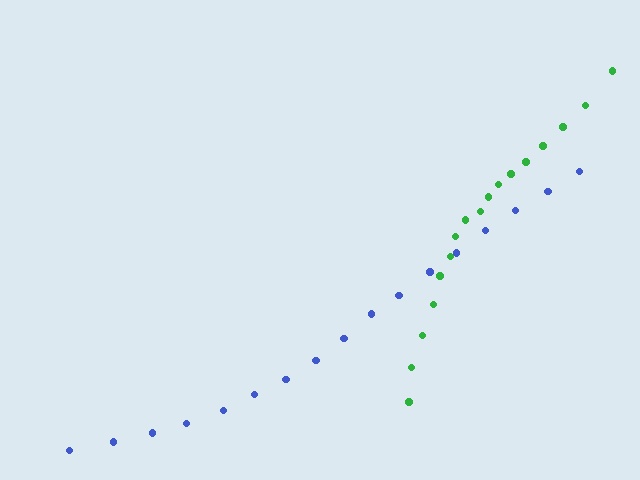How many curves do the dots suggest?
There are 2 distinct paths.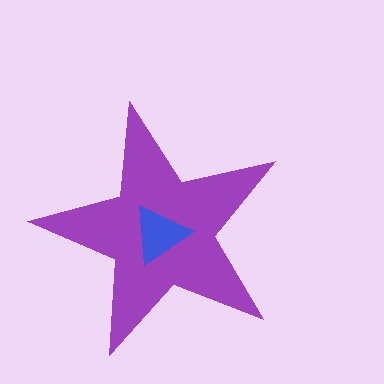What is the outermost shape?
The purple star.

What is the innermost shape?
The blue triangle.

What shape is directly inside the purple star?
The blue triangle.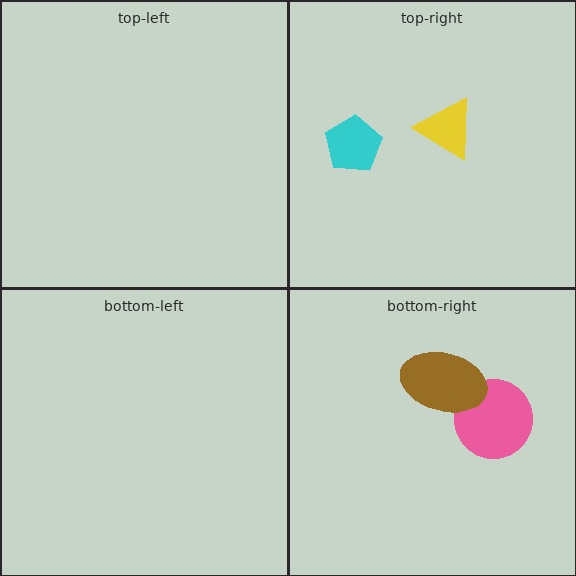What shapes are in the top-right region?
The yellow triangle, the cyan pentagon.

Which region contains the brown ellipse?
The bottom-right region.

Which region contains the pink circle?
The bottom-right region.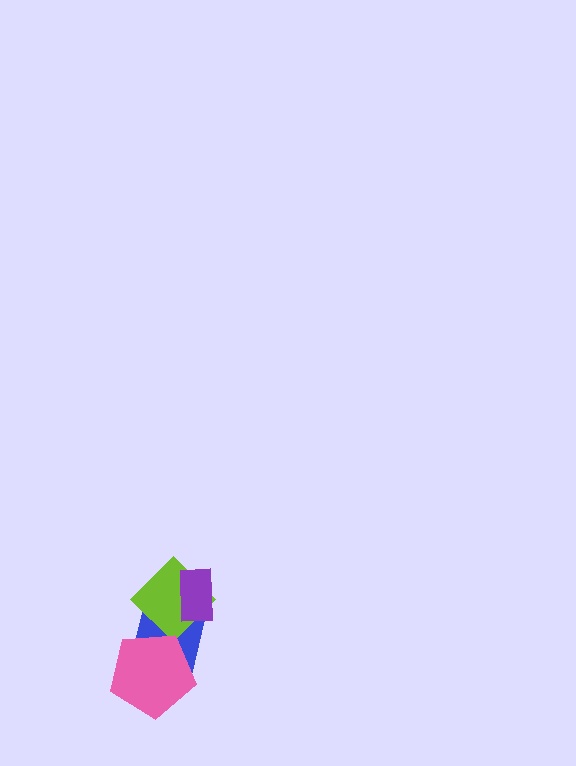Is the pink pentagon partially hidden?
No, no other shape covers it.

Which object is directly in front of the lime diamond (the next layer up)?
The purple rectangle is directly in front of the lime diamond.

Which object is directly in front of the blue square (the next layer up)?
The lime diamond is directly in front of the blue square.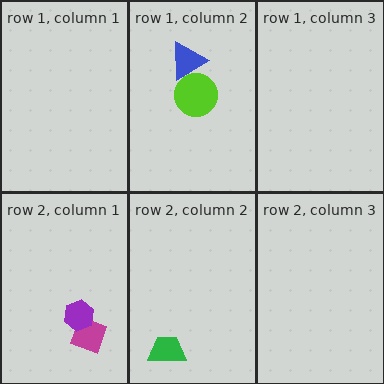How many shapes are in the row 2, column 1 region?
2.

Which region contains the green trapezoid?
The row 2, column 2 region.